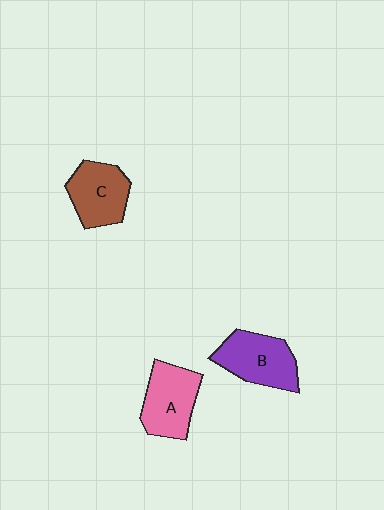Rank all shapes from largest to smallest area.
From largest to smallest: B (purple), A (pink), C (brown).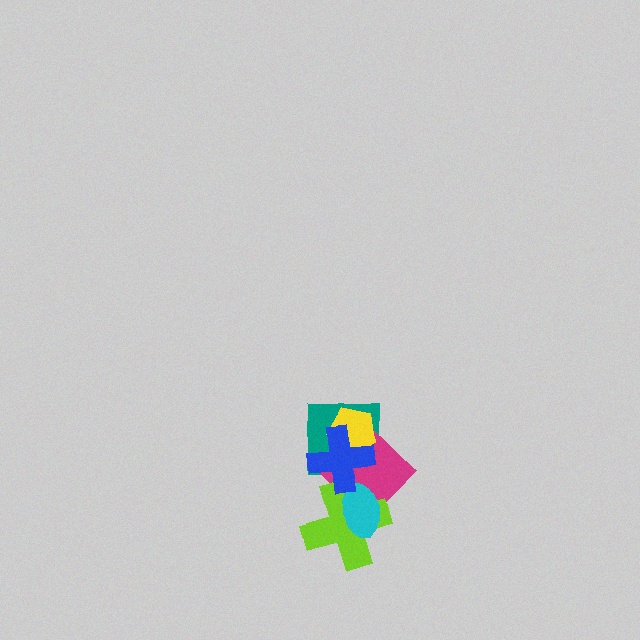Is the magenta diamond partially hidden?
Yes, it is partially covered by another shape.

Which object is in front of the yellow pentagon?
The blue cross is in front of the yellow pentagon.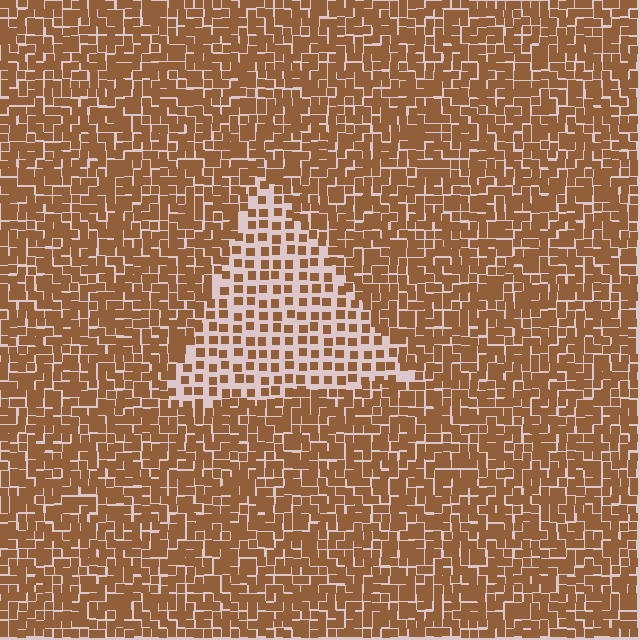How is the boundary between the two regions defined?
The boundary is defined by a change in element density (approximately 2.1x ratio). All elements are the same color, size, and shape.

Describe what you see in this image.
The image contains small brown elements arranged at two different densities. A triangle-shaped region is visible where the elements are less densely packed than the surrounding area.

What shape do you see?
I see a triangle.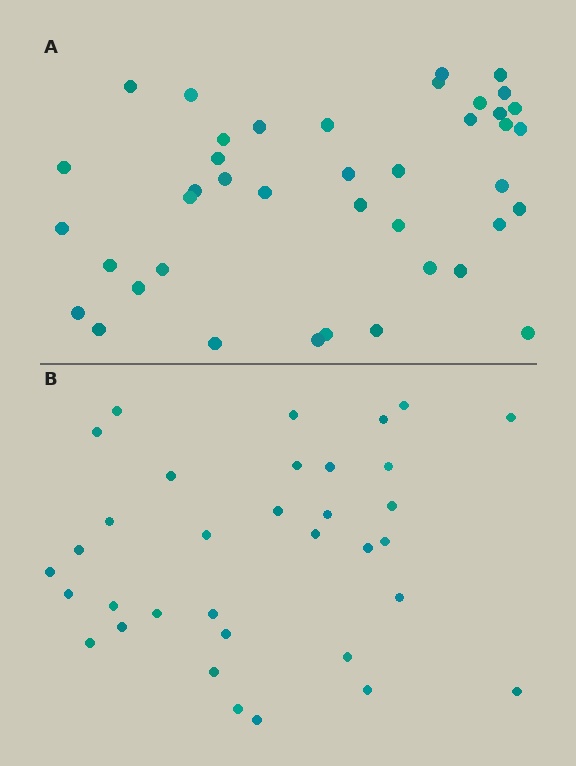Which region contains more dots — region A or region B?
Region A (the top region) has more dots.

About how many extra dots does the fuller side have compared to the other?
Region A has roughly 8 or so more dots than region B.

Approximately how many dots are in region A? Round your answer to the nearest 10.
About 40 dots. (The exact count is 41, which rounds to 40.)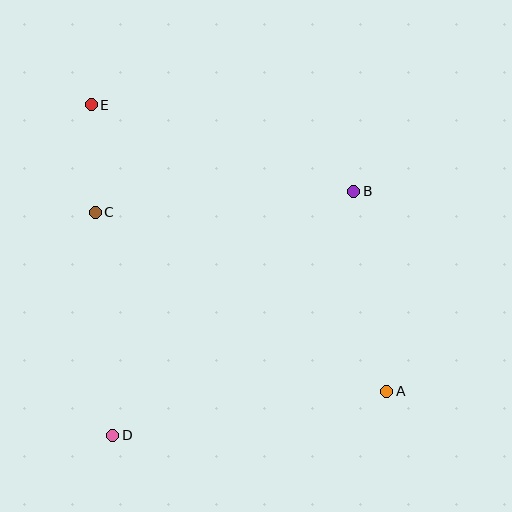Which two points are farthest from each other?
Points A and E are farthest from each other.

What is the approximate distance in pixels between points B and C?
The distance between B and C is approximately 259 pixels.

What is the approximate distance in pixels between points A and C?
The distance between A and C is approximately 342 pixels.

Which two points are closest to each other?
Points C and E are closest to each other.